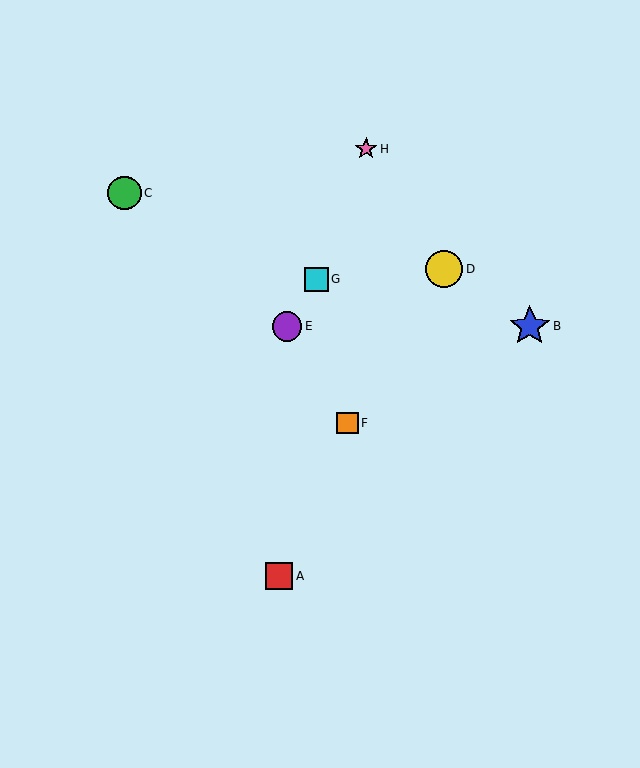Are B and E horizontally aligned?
Yes, both are at y≈326.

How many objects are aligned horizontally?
2 objects (B, E) are aligned horizontally.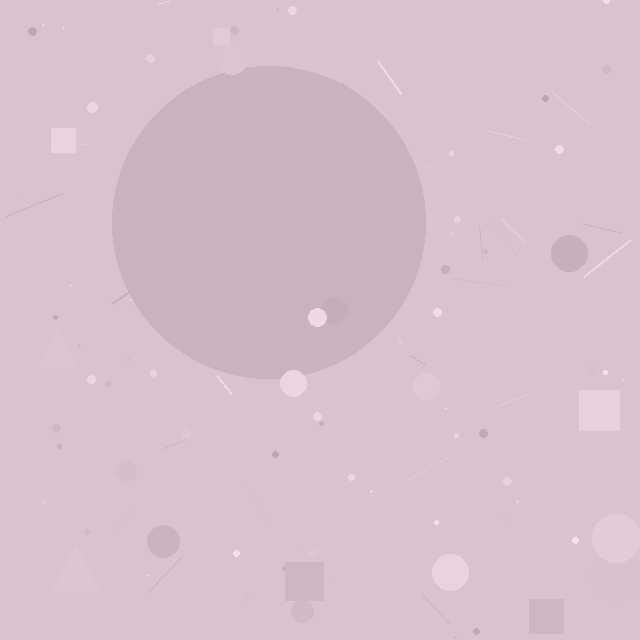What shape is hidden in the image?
A circle is hidden in the image.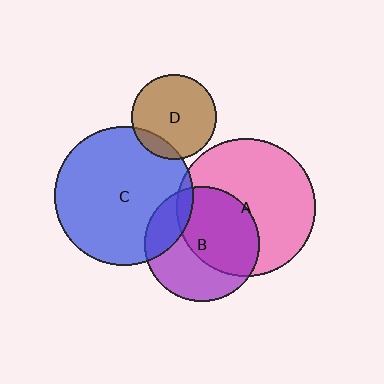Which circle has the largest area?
Circle C (blue).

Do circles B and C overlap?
Yes.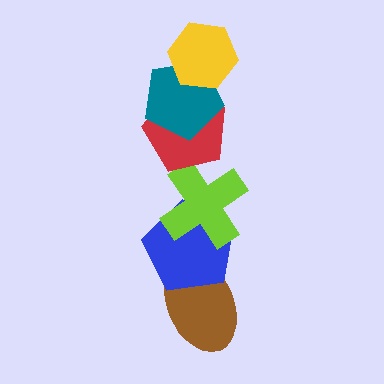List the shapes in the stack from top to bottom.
From top to bottom: the yellow hexagon, the teal pentagon, the red pentagon, the lime cross, the blue pentagon, the brown ellipse.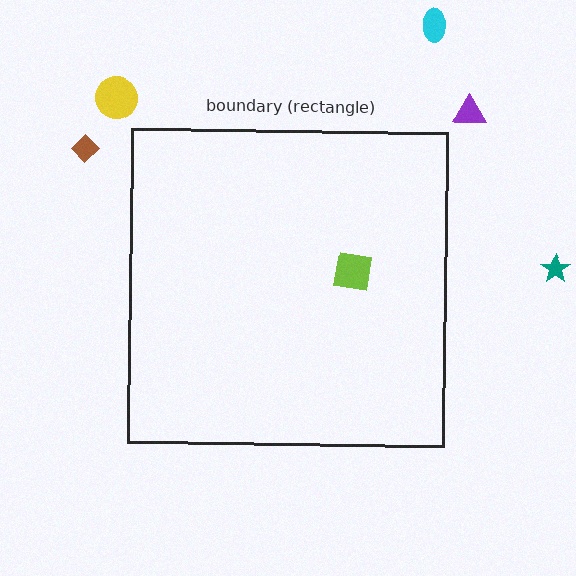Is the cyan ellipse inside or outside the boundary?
Outside.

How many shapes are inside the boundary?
1 inside, 5 outside.